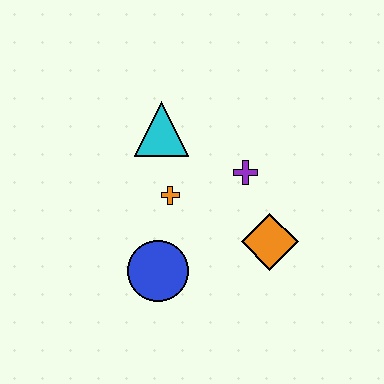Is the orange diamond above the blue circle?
Yes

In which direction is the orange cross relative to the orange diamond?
The orange cross is to the left of the orange diamond.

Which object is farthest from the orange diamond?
The cyan triangle is farthest from the orange diamond.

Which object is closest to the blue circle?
The orange cross is closest to the blue circle.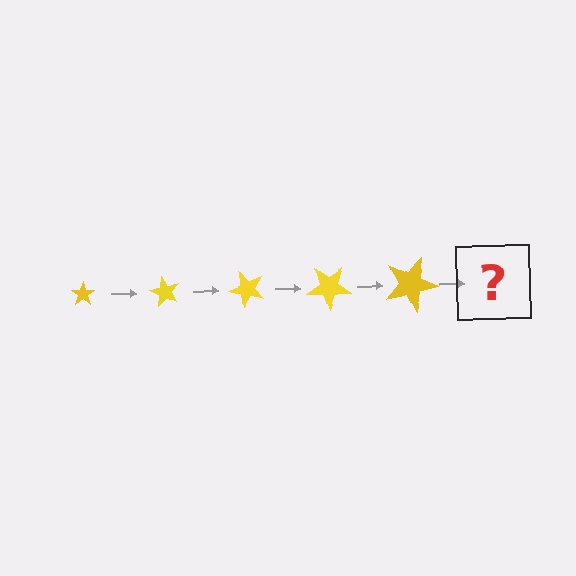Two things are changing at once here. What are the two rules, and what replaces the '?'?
The two rules are that the star grows larger each step and it rotates 60 degrees each step. The '?' should be a star, larger than the previous one and rotated 300 degrees from the start.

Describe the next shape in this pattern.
It should be a star, larger than the previous one and rotated 300 degrees from the start.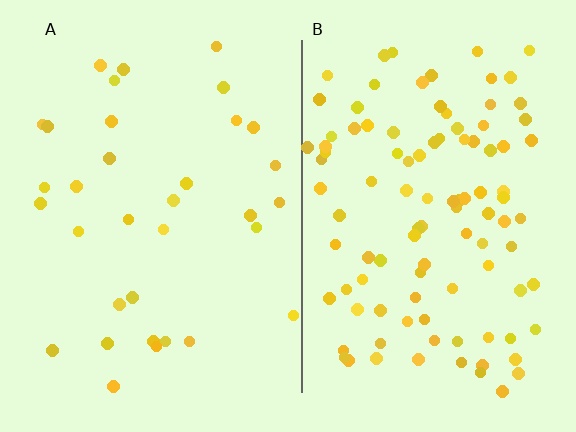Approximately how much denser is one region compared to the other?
Approximately 3.1× — region B over region A.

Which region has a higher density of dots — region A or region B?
B (the right).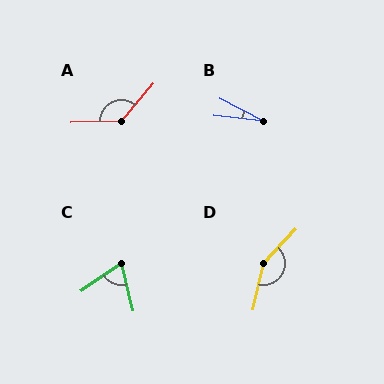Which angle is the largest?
D, at approximately 150 degrees.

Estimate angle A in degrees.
Approximately 132 degrees.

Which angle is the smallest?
B, at approximately 21 degrees.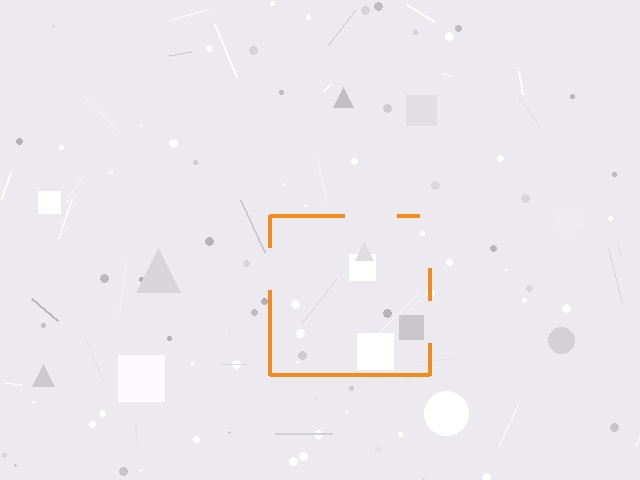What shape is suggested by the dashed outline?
The dashed outline suggests a square.